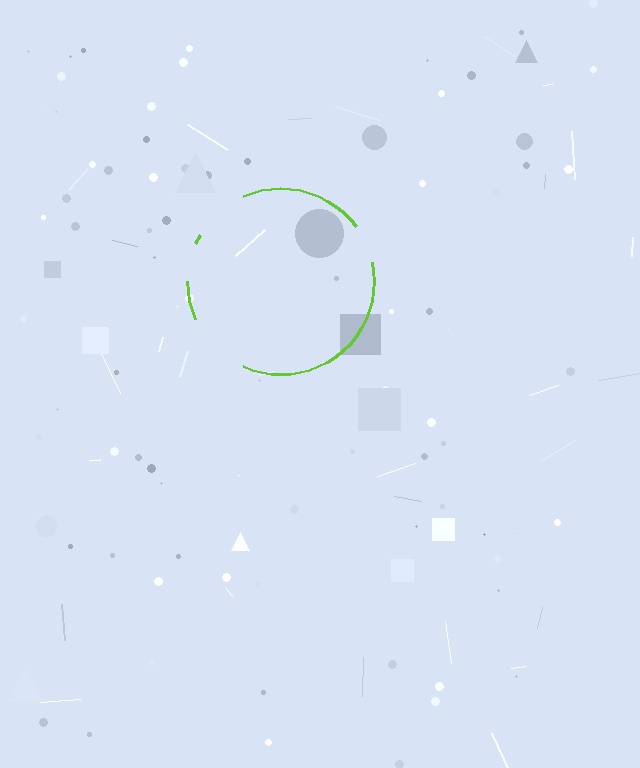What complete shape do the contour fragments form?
The contour fragments form a circle.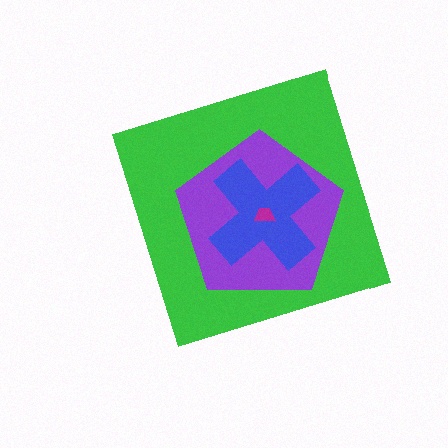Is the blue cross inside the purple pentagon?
Yes.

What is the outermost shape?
The green diamond.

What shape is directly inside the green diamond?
The purple pentagon.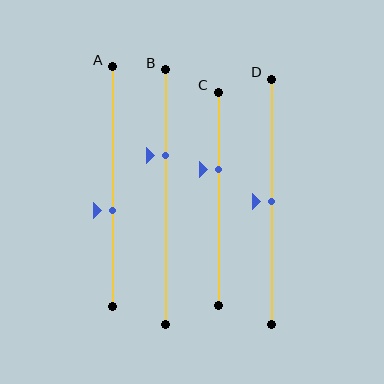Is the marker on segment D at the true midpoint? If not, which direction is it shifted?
Yes, the marker on segment D is at the true midpoint.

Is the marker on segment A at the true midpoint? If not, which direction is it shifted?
No, the marker on segment A is shifted downward by about 10% of the segment length.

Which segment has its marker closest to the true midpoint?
Segment D has its marker closest to the true midpoint.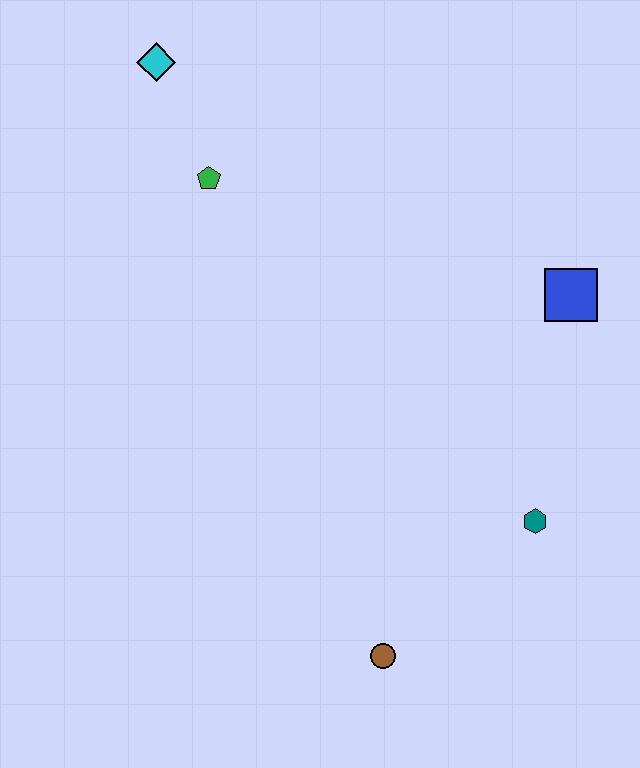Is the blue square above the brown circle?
Yes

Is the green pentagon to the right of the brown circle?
No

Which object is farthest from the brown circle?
The cyan diamond is farthest from the brown circle.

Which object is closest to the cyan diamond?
The green pentagon is closest to the cyan diamond.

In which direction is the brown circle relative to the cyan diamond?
The brown circle is below the cyan diamond.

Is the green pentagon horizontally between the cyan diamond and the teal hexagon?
Yes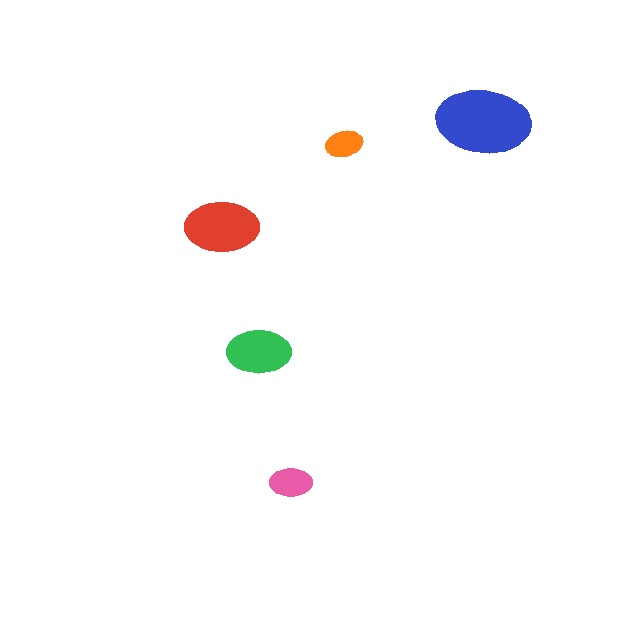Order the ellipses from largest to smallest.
the blue one, the red one, the green one, the pink one, the orange one.